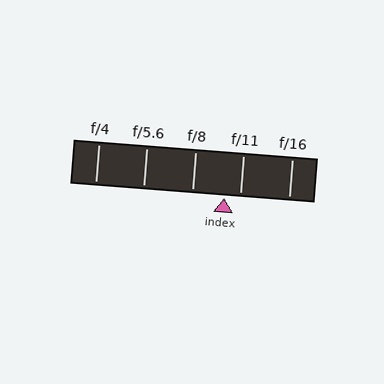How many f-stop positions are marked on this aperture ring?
There are 5 f-stop positions marked.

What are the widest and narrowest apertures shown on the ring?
The widest aperture shown is f/4 and the narrowest is f/16.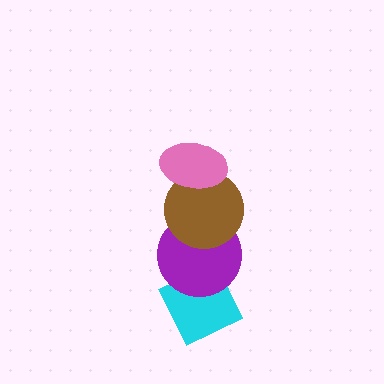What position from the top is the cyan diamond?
The cyan diamond is 4th from the top.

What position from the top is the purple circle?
The purple circle is 3rd from the top.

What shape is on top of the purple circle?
The brown circle is on top of the purple circle.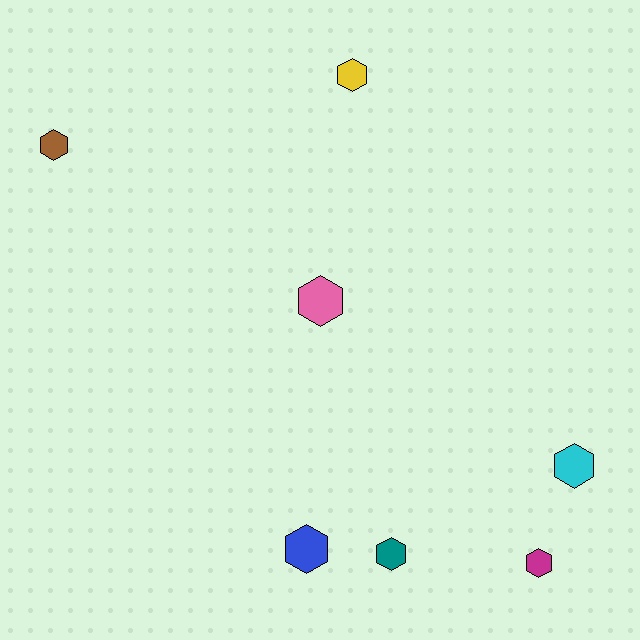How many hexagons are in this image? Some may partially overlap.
There are 7 hexagons.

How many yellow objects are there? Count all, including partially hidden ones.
There is 1 yellow object.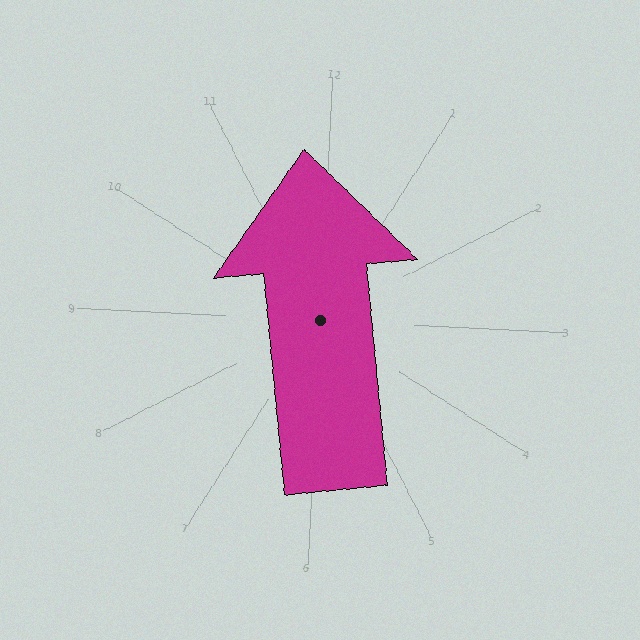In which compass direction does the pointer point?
North.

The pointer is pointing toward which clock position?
Roughly 12 o'clock.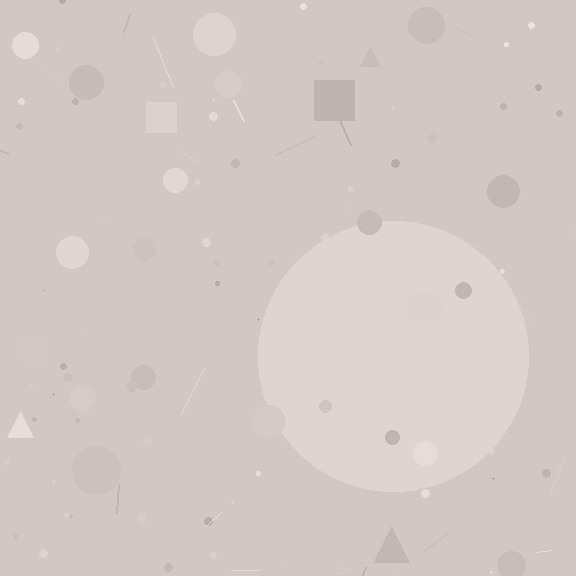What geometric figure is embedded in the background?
A circle is embedded in the background.